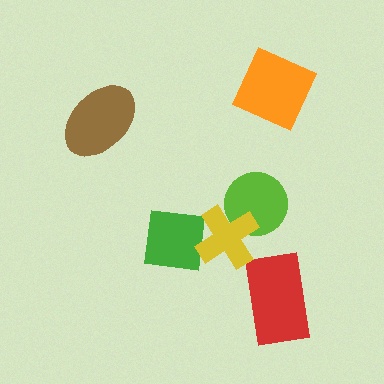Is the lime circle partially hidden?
Yes, it is partially covered by another shape.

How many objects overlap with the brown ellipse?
0 objects overlap with the brown ellipse.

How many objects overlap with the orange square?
0 objects overlap with the orange square.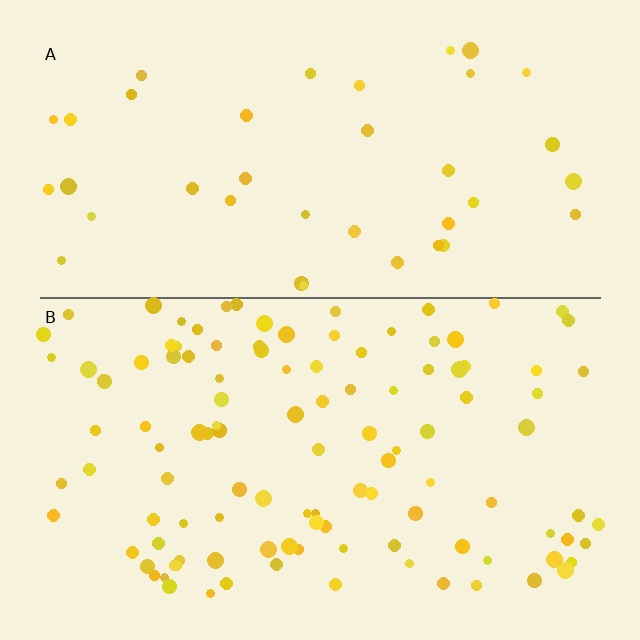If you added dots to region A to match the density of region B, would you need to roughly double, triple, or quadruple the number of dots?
Approximately triple.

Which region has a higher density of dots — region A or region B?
B (the bottom).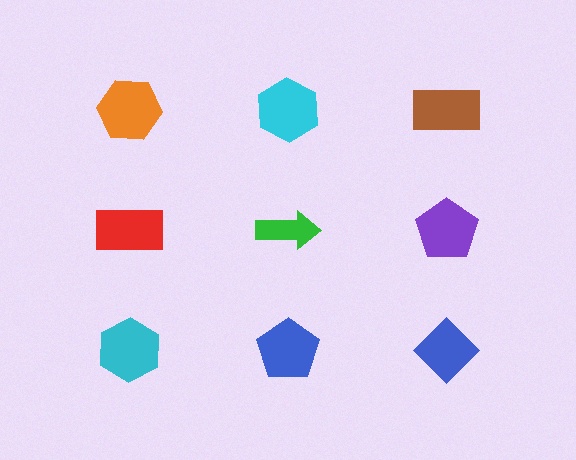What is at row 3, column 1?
A cyan hexagon.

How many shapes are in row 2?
3 shapes.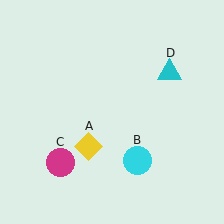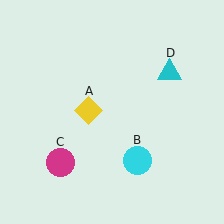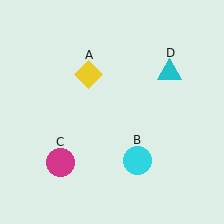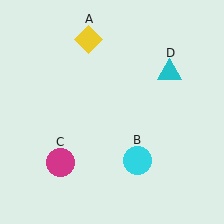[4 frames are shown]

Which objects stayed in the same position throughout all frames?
Cyan circle (object B) and magenta circle (object C) and cyan triangle (object D) remained stationary.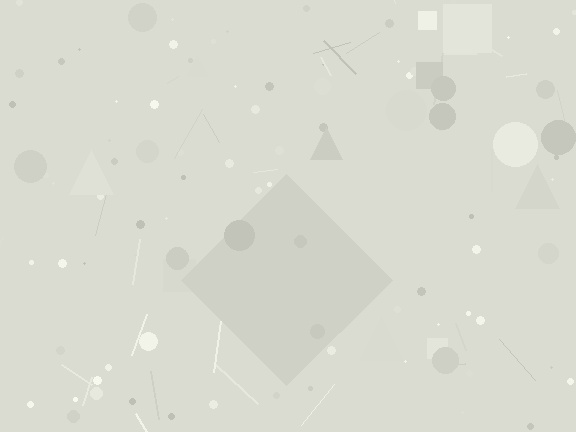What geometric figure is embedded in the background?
A diamond is embedded in the background.